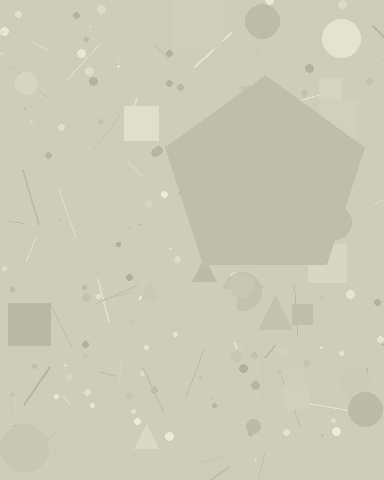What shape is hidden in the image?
A pentagon is hidden in the image.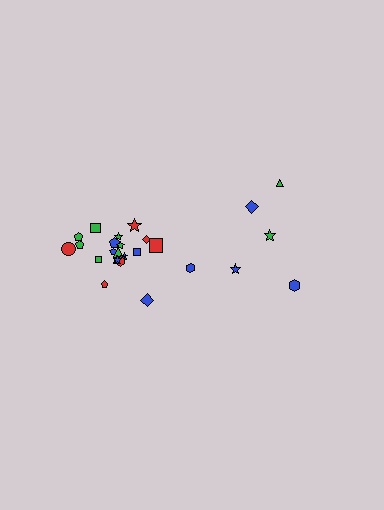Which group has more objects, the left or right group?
The left group.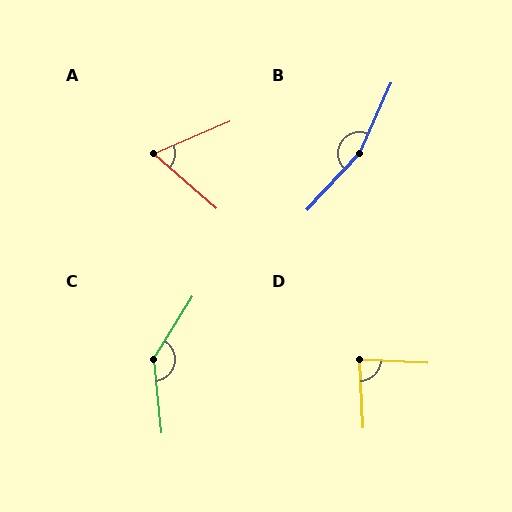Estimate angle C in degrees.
Approximately 142 degrees.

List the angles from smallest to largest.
A (64°), D (84°), C (142°), B (161°).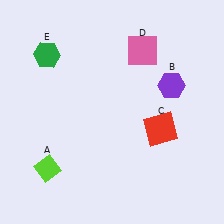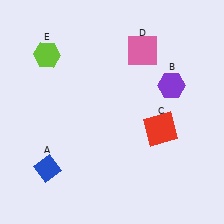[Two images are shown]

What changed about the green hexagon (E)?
In Image 1, E is green. In Image 2, it changed to lime.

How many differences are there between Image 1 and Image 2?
There are 2 differences between the two images.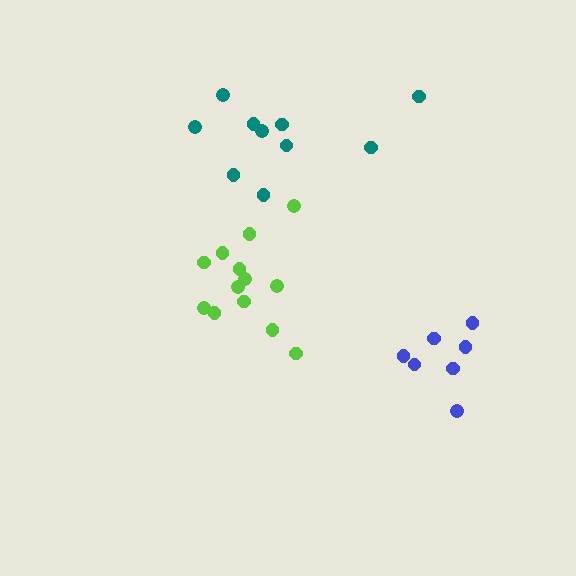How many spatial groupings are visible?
There are 3 spatial groupings.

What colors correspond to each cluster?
The clusters are colored: blue, lime, teal.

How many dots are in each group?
Group 1: 7 dots, Group 2: 13 dots, Group 3: 10 dots (30 total).